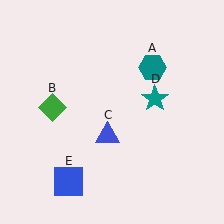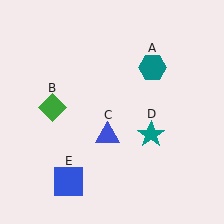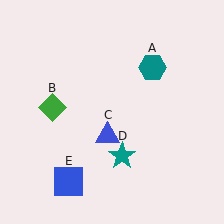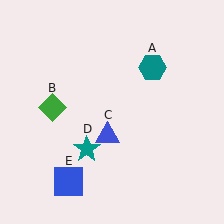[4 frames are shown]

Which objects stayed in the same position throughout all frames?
Teal hexagon (object A) and green diamond (object B) and blue triangle (object C) and blue square (object E) remained stationary.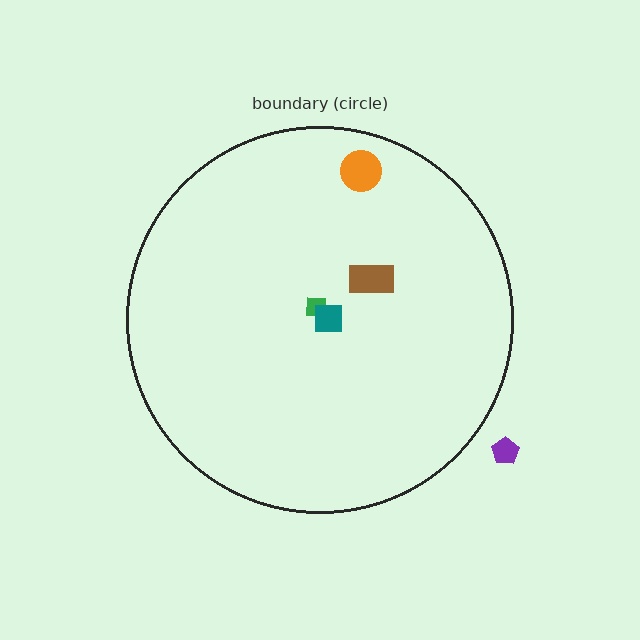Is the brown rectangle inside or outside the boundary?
Inside.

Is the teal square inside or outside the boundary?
Inside.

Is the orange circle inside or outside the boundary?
Inside.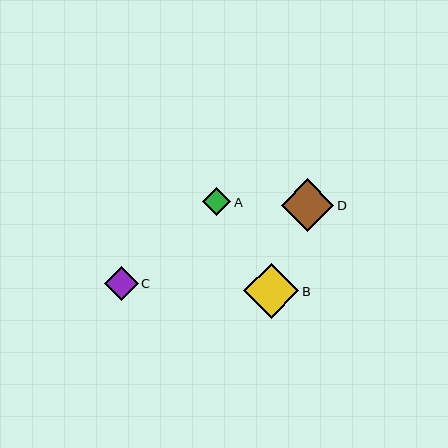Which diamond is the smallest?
Diamond A is the smallest with a size of approximately 28 pixels.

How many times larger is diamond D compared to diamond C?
Diamond D is approximately 1.6 times the size of diamond C.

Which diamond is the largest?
Diamond B is the largest with a size of approximately 55 pixels.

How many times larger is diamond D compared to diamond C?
Diamond D is approximately 1.6 times the size of diamond C.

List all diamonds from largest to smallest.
From largest to smallest: B, D, C, A.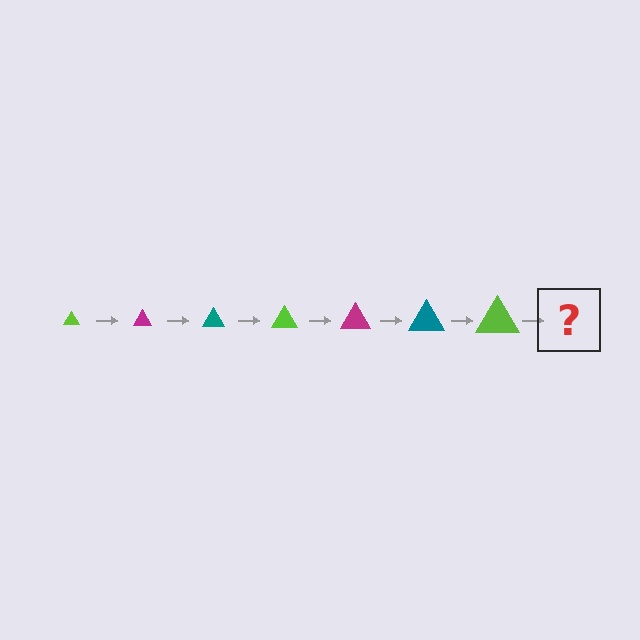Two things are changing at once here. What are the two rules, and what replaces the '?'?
The two rules are that the triangle grows larger each step and the color cycles through lime, magenta, and teal. The '?' should be a magenta triangle, larger than the previous one.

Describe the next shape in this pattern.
It should be a magenta triangle, larger than the previous one.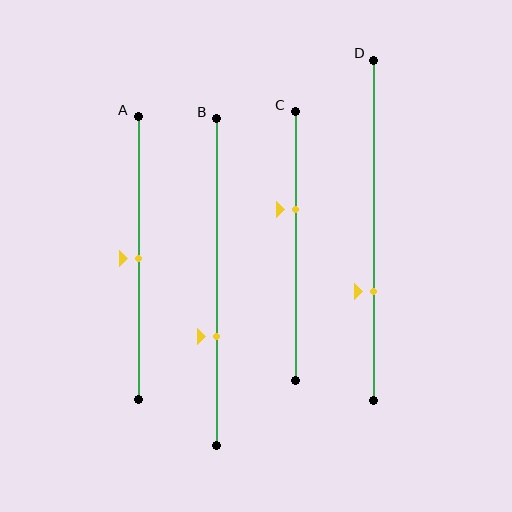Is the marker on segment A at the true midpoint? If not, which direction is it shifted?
Yes, the marker on segment A is at the true midpoint.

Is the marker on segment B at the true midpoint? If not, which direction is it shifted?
No, the marker on segment B is shifted downward by about 17% of the segment length.